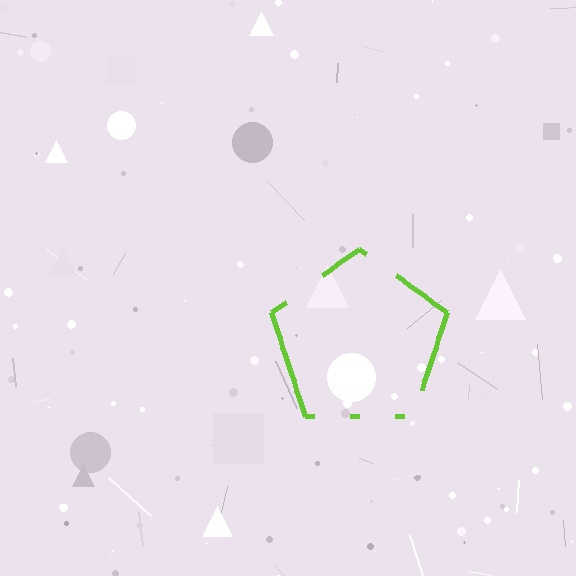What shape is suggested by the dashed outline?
The dashed outline suggests a pentagon.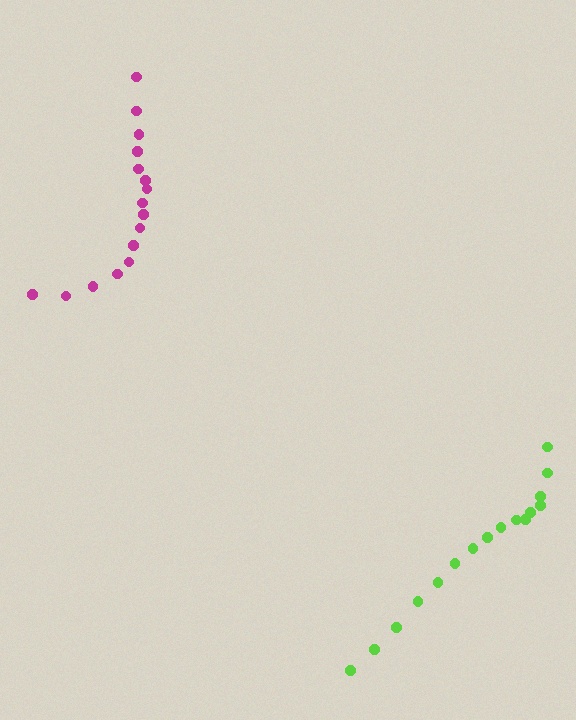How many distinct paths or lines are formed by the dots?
There are 2 distinct paths.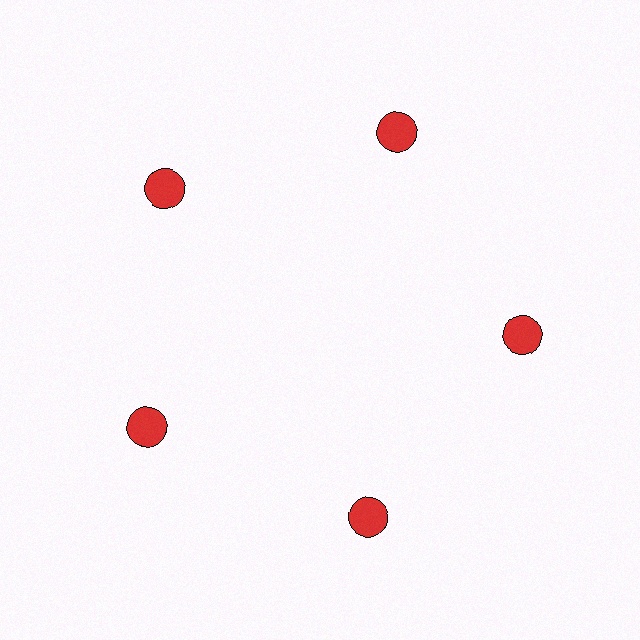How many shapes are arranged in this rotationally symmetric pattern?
There are 5 shapes, arranged in 5 groups of 1.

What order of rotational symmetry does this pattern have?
This pattern has 5-fold rotational symmetry.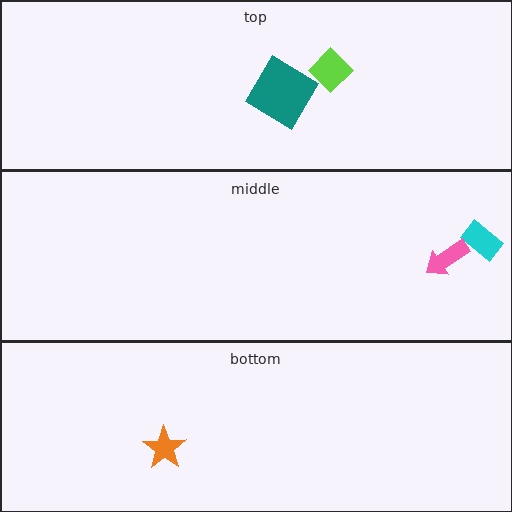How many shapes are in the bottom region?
1.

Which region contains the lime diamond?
The top region.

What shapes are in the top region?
The lime diamond, the teal diamond.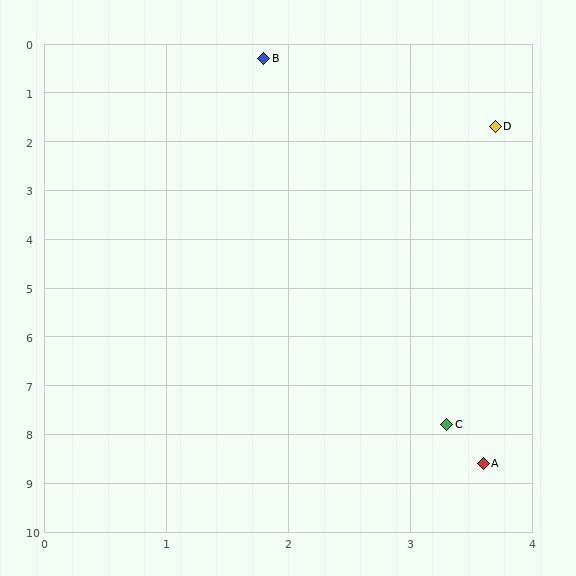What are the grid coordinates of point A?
Point A is at approximately (3.6, 8.6).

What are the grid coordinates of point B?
Point B is at approximately (1.8, 0.3).